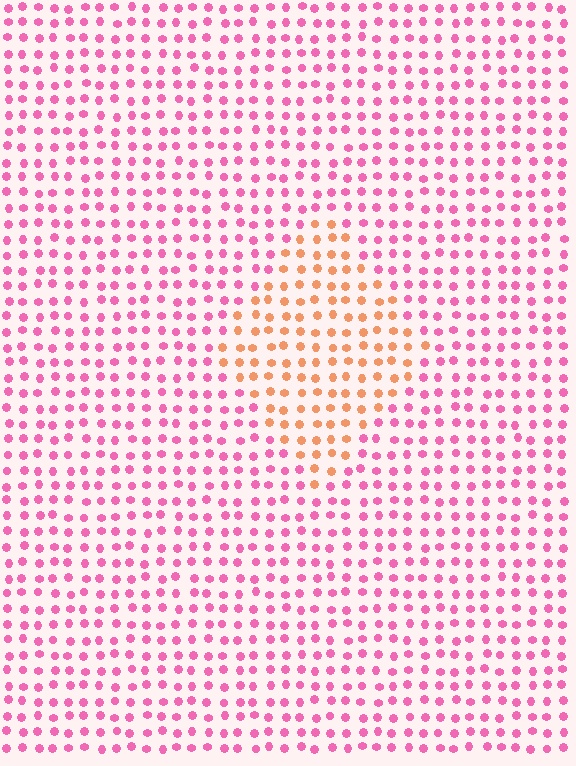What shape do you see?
I see a diamond.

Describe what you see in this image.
The image is filled with small pink elements in a uniform arrangement. A diamond-shaped region is visible where the elements are tinted to a slightly different hue, forming a subtle color boundary.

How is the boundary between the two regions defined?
The boundary is defined purely by a slight shift in hue (about 54 degrees). Spacing, size, and orientation are identical on both sides.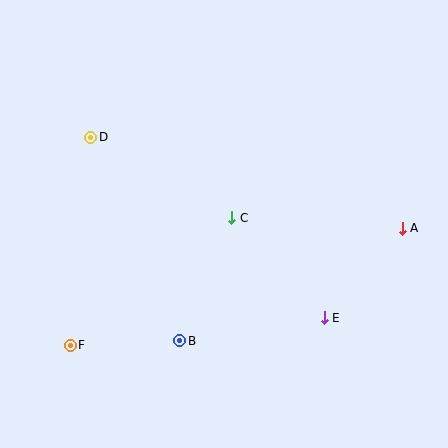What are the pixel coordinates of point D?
Point D is at (91, 137).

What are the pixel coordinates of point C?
Point C is at (232, 218).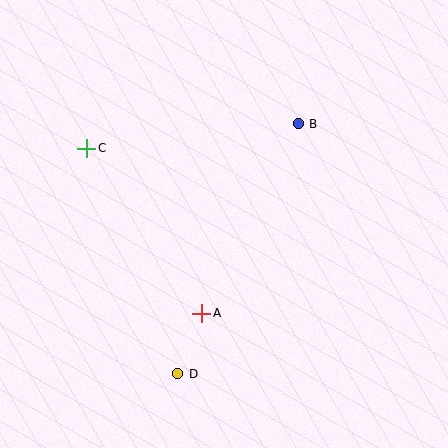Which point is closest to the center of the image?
Point A at (202, 313) is closest to the center.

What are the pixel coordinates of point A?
Point A is at (202, 313).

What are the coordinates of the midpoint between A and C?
The midpoint between A and C is at (144, 231).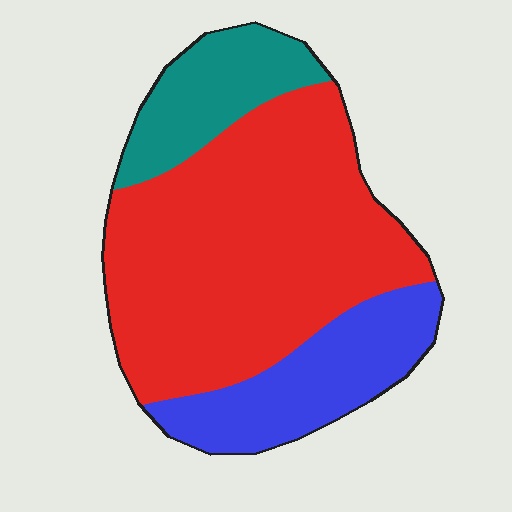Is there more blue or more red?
Red.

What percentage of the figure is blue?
Blue covers 22% of the figure.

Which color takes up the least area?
Teal, at roughly 15%.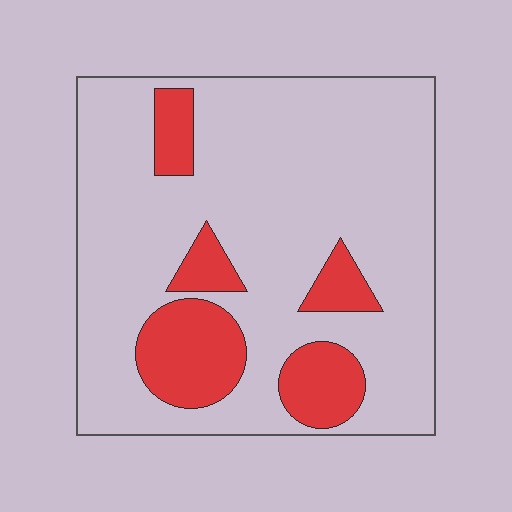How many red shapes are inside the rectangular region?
5.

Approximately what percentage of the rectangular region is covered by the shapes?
Approximately 20%.